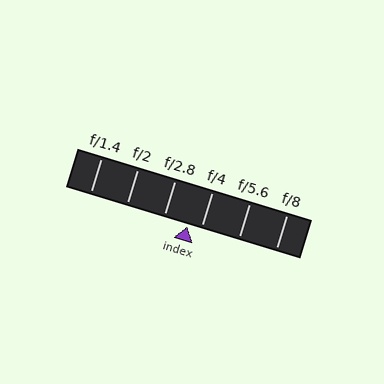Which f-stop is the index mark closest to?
The index mark is closest to f/4.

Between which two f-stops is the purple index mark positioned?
The index mark is between f/2.8 and f/4.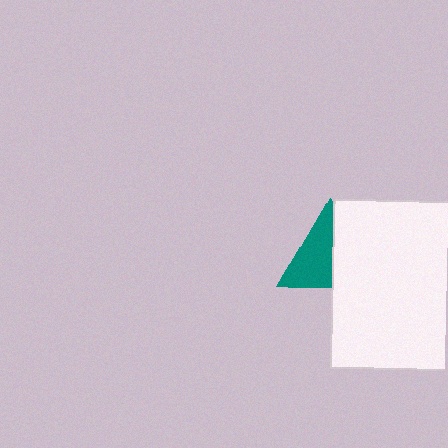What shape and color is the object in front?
The object in front is a white square.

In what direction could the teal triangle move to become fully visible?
The teal triangle could move left. That would shift it out from behind the white square entirely.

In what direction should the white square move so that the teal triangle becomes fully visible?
The white square should move right. That is the shortest direction to clear the overlap and leave the teal triangle fully visible.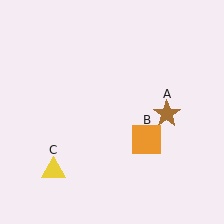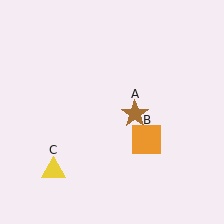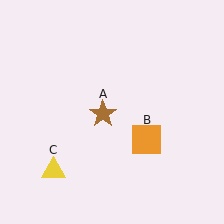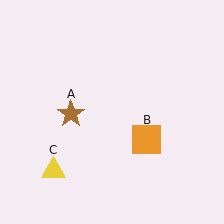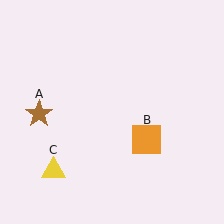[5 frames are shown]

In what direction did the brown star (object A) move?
The brown star (object A) moved left.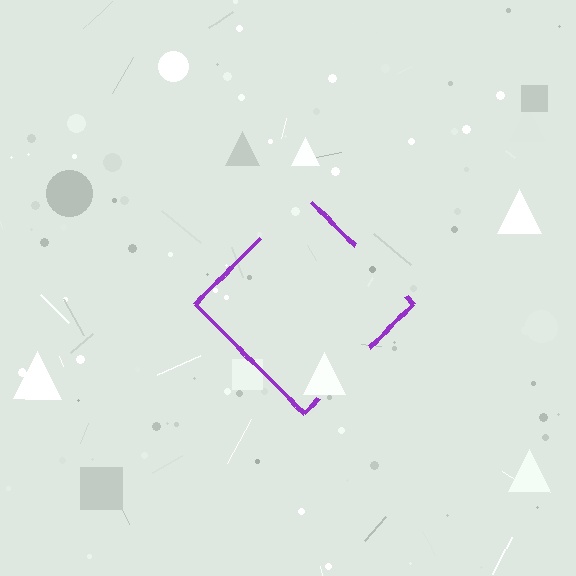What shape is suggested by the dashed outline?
The dashed outline suggests a diamond.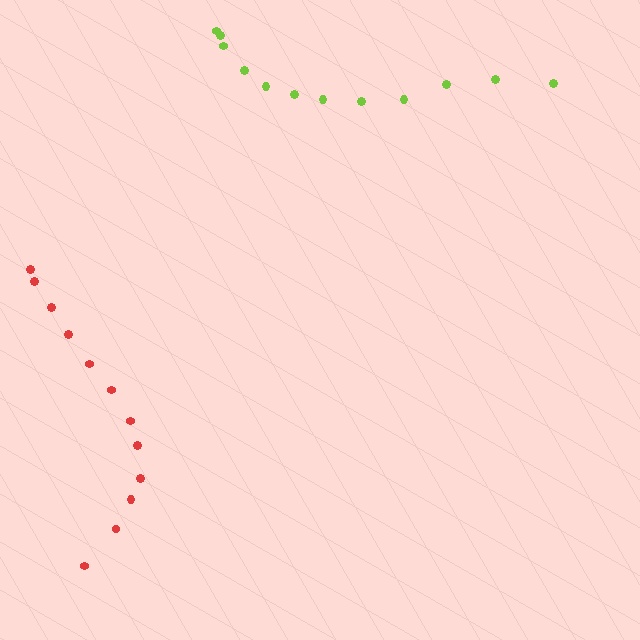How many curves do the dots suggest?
There are 2 distinct paths.